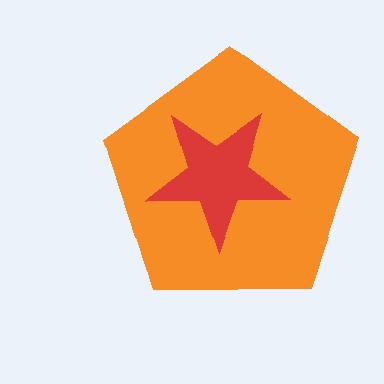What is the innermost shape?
The red star.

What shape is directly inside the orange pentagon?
The red star.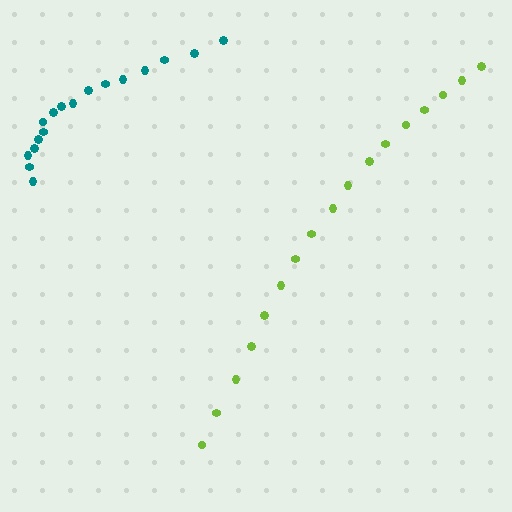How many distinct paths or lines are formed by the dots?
There are 2 distinct paths.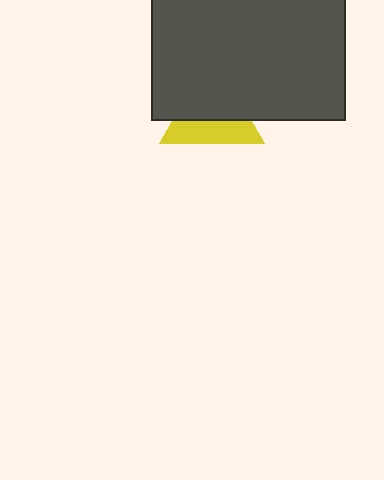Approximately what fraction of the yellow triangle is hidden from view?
Roughly 58% of the yellow triangle is hidden behind the dark gray rectangle.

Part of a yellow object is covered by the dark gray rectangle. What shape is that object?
It is a triangle.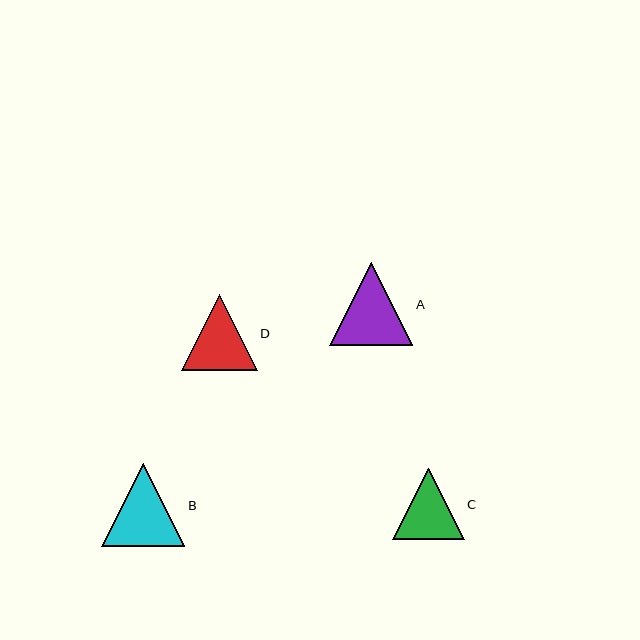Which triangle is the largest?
Triangle B is the largest with a size of approximately 83 pixels.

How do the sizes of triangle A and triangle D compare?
Triangle A and triangle D are approximately the same size.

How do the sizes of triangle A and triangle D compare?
Triangle A and triangle D are approximately the same size.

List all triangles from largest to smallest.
From largest to smallest: B, A, D, C.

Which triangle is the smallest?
Triangle C is the smallest with a size of approximately 71 pixels.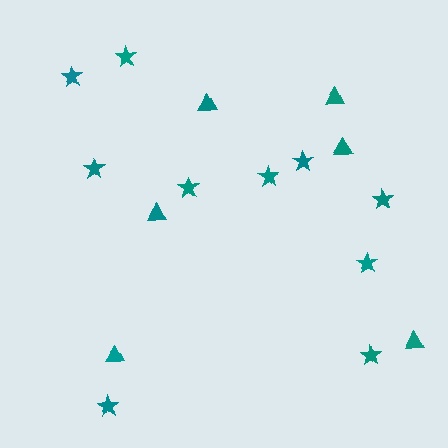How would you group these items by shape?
There are 2 groups: one group of stars (10) and one group of triangles (6).